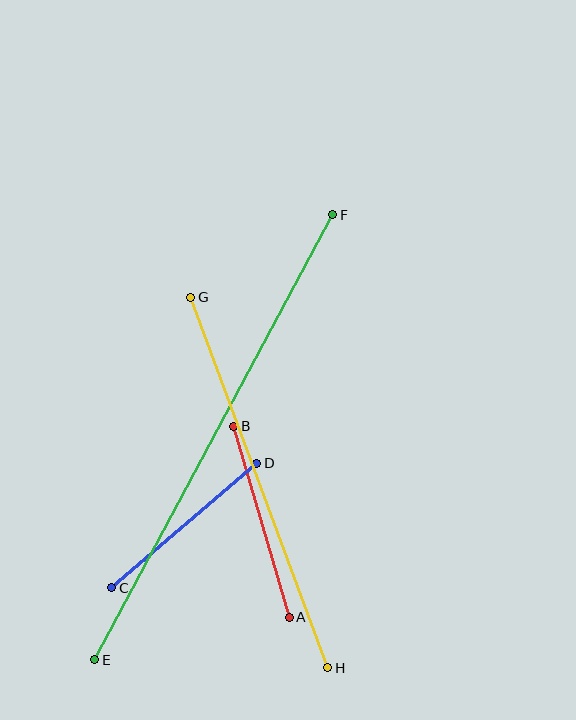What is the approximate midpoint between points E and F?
The midpoint is at approximately (214, 437) pixels.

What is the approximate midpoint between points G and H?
The midpoint is at approximately (259, 482) pixels.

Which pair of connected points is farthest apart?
Points E and F are farthest apart.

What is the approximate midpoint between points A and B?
The midpoint is at approximately (262, 522) pixels.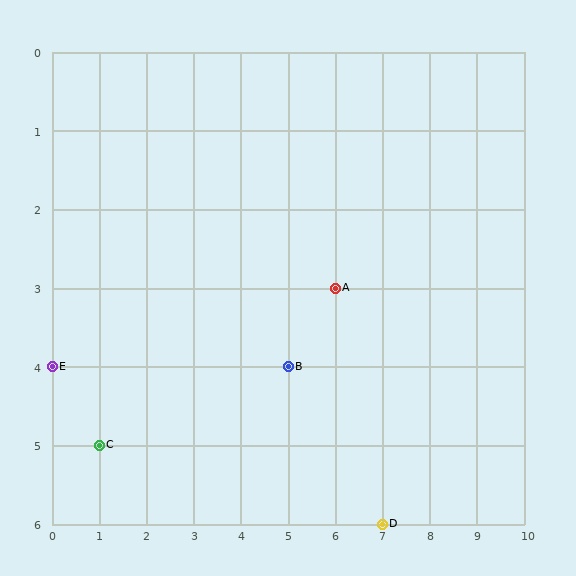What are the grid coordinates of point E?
Point E is at grid coordinates (0, 4).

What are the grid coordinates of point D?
Point D is at grid coordinates (7, 6).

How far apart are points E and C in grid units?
Points E and C are 1 column and 1 row apart (about 1.4 grid units diagonally).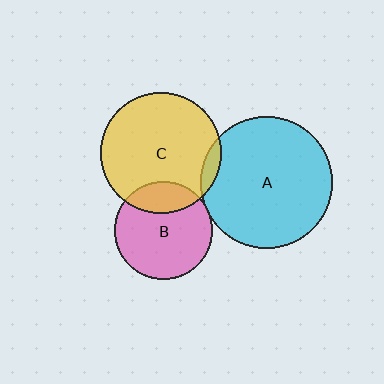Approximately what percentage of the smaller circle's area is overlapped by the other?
Approximately 5%.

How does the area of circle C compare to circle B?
Approximately 1.5 times.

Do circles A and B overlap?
Yes.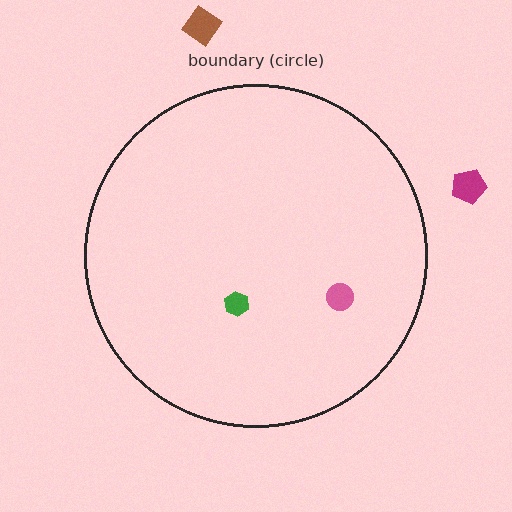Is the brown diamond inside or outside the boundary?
Outside.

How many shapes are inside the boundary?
2 inside, 2 outside.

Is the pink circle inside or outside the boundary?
Inside.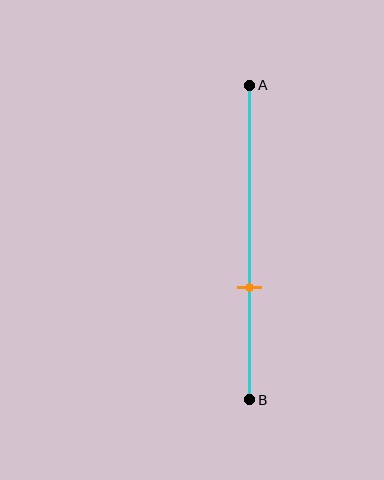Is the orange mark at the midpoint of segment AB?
No, the mark is at about 65% from A, not at the 50% midpoint.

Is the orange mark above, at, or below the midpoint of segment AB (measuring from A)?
The orange mark is below the midpoint of segment AB.